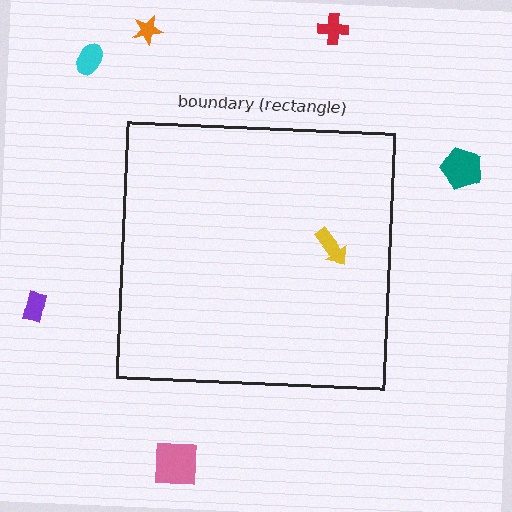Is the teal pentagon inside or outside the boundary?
Outside.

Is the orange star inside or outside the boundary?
Outside.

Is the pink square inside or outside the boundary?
Outside.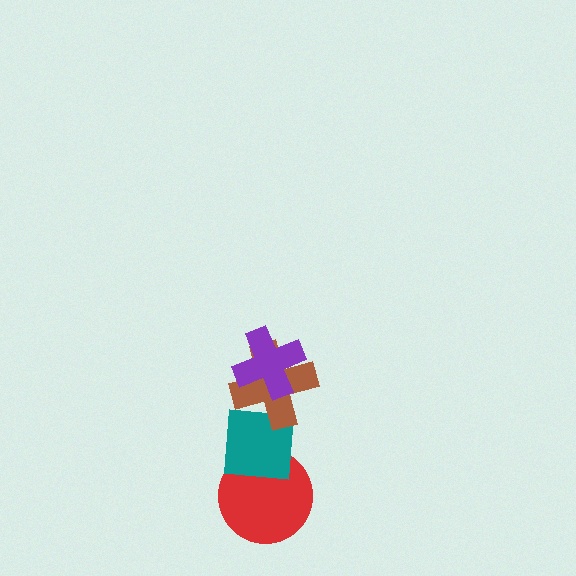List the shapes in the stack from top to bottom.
From top to bottom: the purple cross, the brown cross, the teal square, the red circle.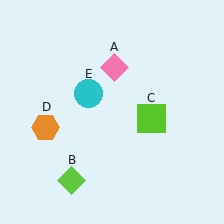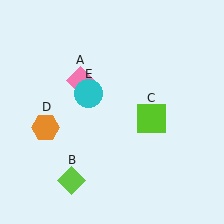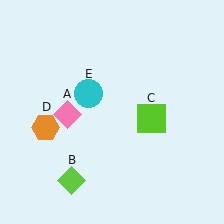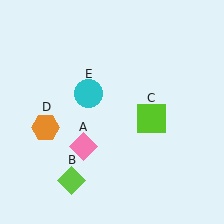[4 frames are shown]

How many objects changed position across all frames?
1 object changed position: pink diamond (object A).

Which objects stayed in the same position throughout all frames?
Lime diamond (object B) and lime square (object C) and orange hexagon (object D) and cyan circle (object E) remained stationary.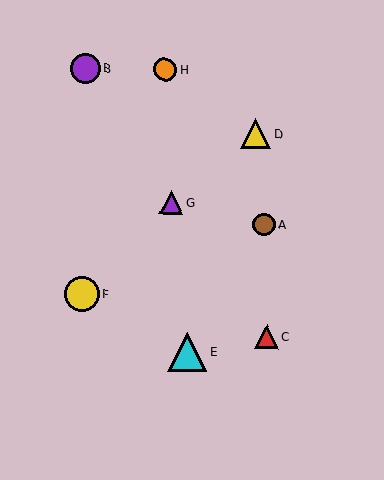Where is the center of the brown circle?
The center of the brown circle is at (264, 225).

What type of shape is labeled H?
Shape H is an orange circle.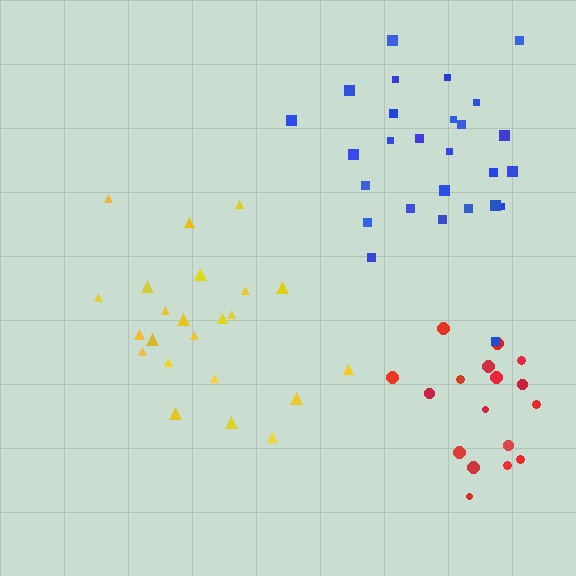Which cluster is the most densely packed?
Red.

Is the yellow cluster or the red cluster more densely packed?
Red.